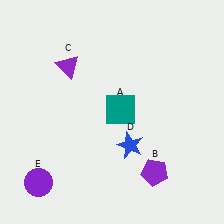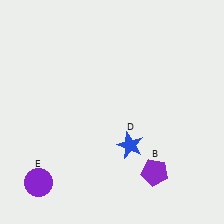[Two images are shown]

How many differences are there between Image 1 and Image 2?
There are 2 differences between the two images.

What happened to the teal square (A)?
The teal square (A) was removed in Image 2. It was in the top-right area of Image 1.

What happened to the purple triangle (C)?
The purple triangle (C) was removed in Image 2. It was in the top-left area of Image 1.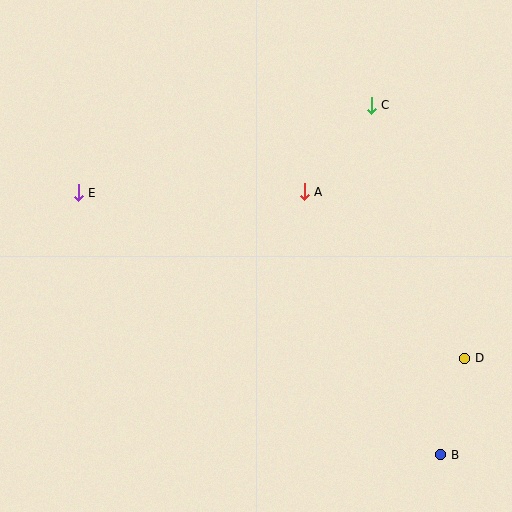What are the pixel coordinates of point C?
Point C is at (371, 105).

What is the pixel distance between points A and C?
The distance between A and C is 109 pixels.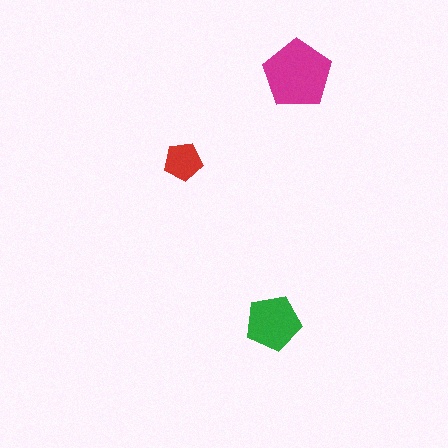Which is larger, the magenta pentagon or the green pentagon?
The magenta one.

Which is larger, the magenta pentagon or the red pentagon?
The magenta one.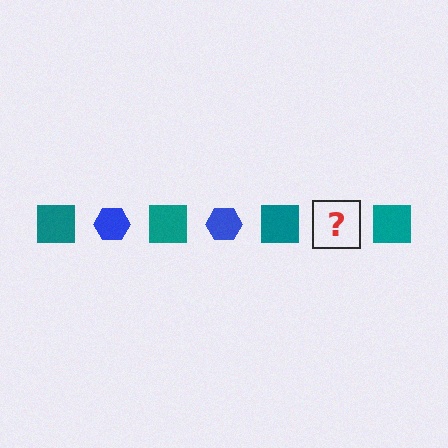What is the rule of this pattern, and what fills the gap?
The rule is that the pattern alternates between teal square and blue hexagon. The gap should be filled with a blue hexagon.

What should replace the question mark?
The question mark should be replaced with a blue hexagon.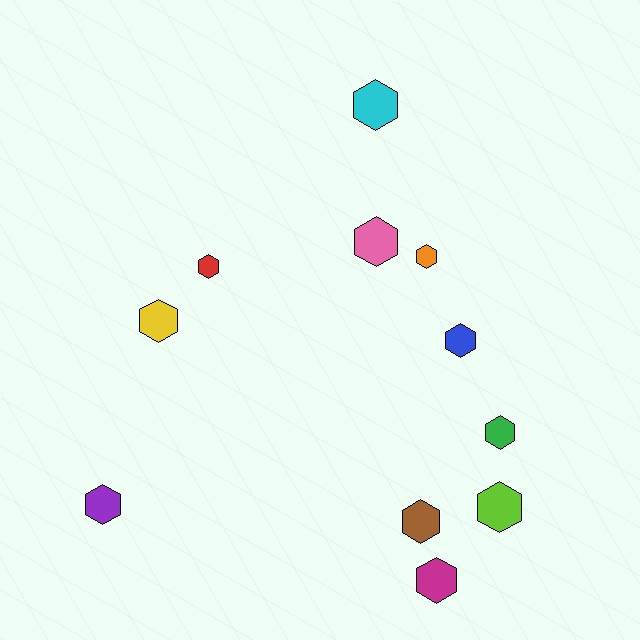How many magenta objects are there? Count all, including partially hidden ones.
There is 1 magenta object.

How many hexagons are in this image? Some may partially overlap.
There are 11 hexagons.